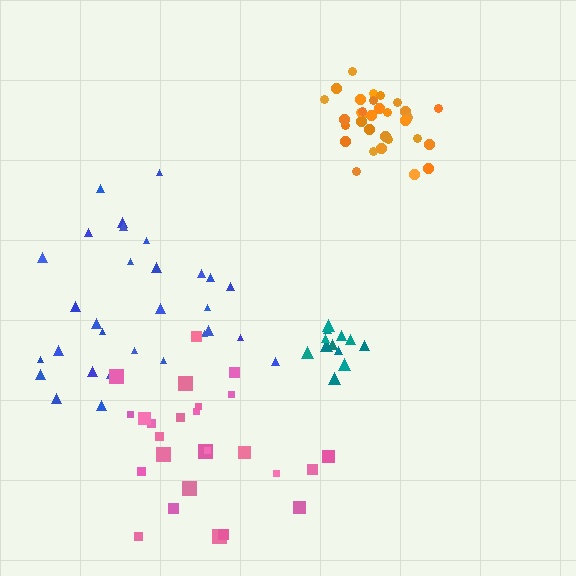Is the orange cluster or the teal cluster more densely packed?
Orange.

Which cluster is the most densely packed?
Orange.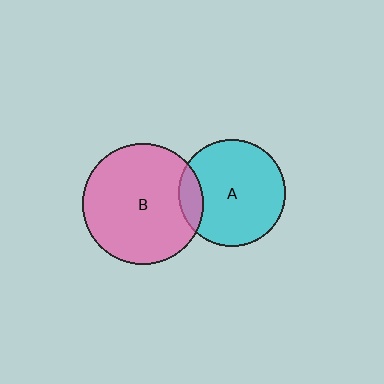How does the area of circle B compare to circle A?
Approximately 1.3 times.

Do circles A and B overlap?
Yes.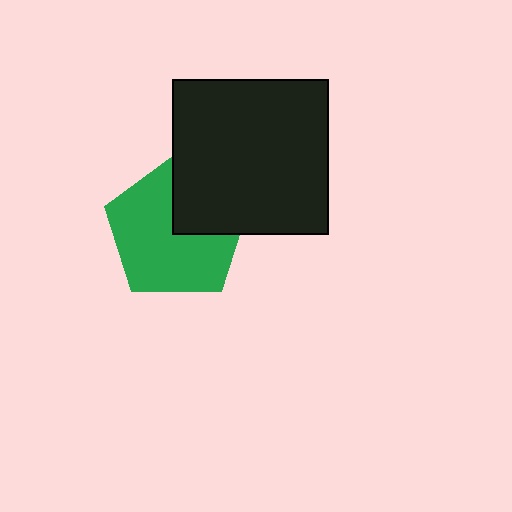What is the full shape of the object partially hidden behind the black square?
The partially hidden object is a green pentagon.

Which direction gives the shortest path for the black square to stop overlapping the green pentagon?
Moving toward the upper-right gives the shortest separation.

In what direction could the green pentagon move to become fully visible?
The green pentagon could move toward the lower-left. That would shift it out from behind the black square entirely.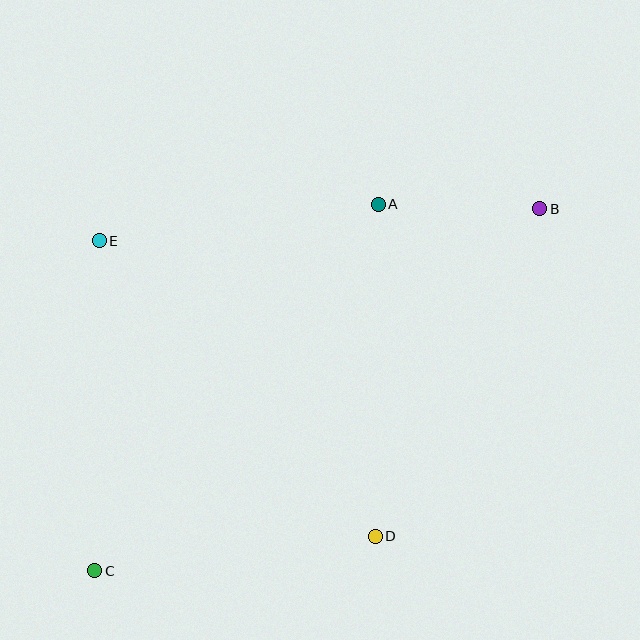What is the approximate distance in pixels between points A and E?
The distance between A and E is approximately 281 pixels.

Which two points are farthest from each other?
Points B and C are farthest from each other.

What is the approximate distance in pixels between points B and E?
The distance between B and E is approximately 442 pixels.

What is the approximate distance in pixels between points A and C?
The distance between A and C is approximately 463 pixels.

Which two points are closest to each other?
Points A and B are closest to each other.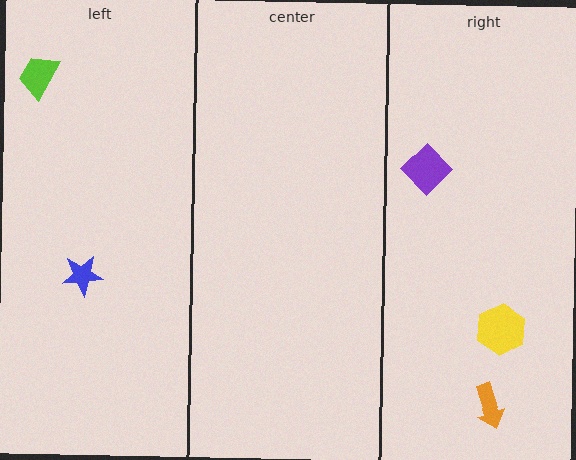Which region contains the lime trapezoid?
The left region.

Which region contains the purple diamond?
The right region.